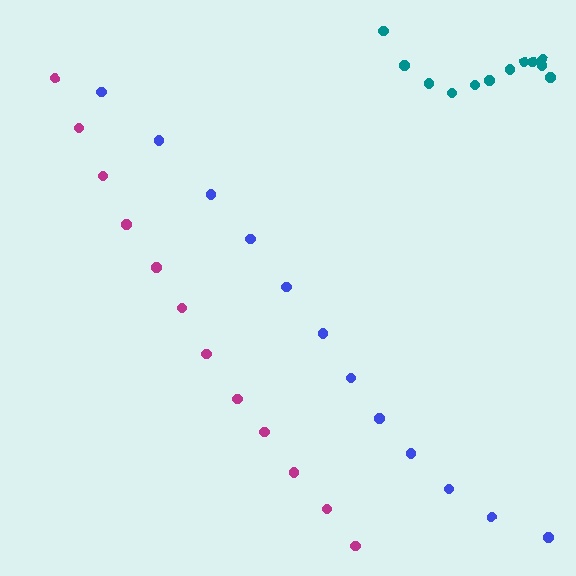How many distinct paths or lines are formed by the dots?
There are 3 distinct paths.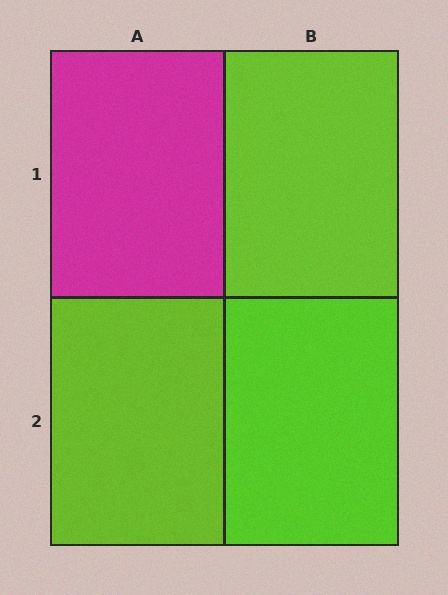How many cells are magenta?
1 cell is magenta.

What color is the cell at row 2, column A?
Lime.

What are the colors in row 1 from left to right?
Magenta, lime.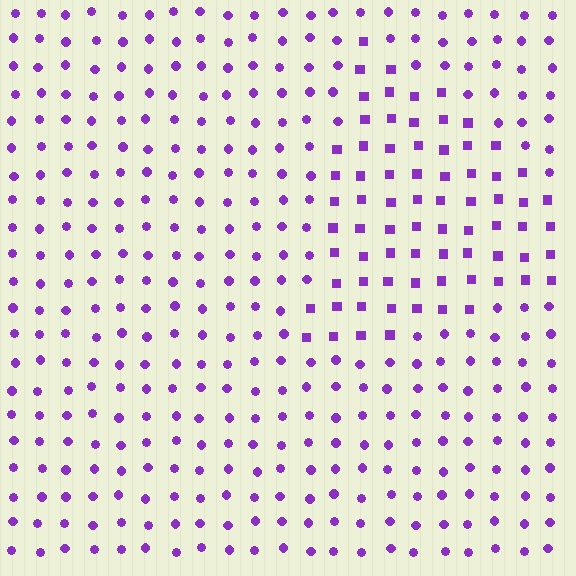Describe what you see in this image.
The image is filled with small purple elements arranged in a uniform grid. A triangle-shaped region contains squares, while the surrounding area contains circles. The boundary is defined purely by the change in element shape.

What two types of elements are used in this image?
The image uses squares inside the triangle region and circles outside it.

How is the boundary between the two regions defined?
The boundary is defined by a change in element shape: squares inside vs. circles outside. All elements share the same color and spacing.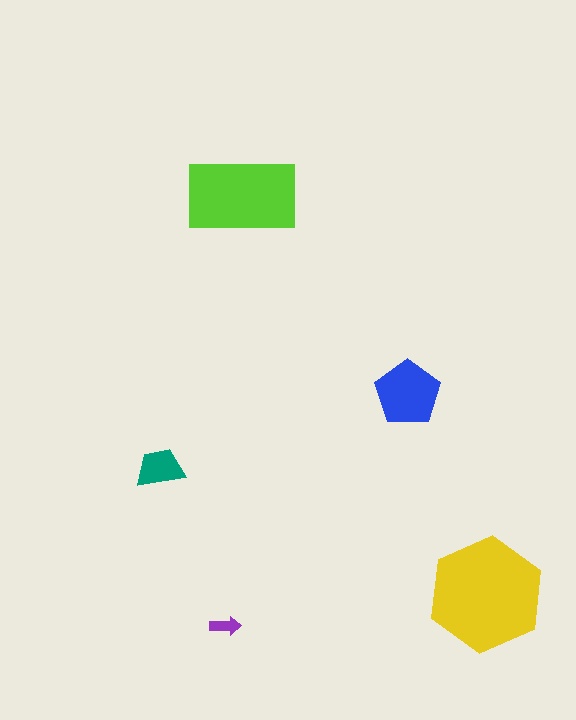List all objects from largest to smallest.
The yellow hexagon, the lime rectangle, the blue pentagon, the teal trapezoid, the purple arrow.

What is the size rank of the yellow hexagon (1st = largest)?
1st.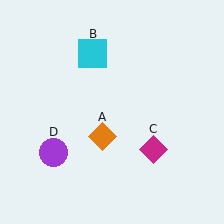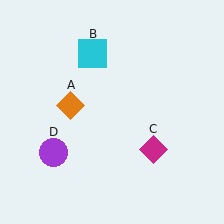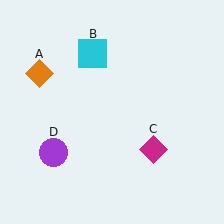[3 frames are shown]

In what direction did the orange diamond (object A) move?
The orange diamond (object A) moved up and to the left.